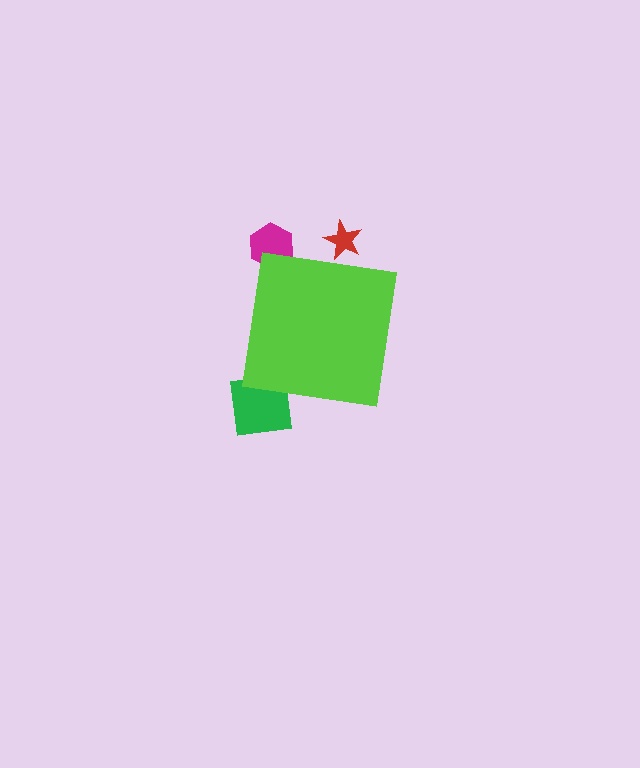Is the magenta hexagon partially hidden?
Yes, the magenta hexagon is partially hidden behind the lime square.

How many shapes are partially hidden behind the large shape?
3 shapes are partially hidden.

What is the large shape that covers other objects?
A lime square.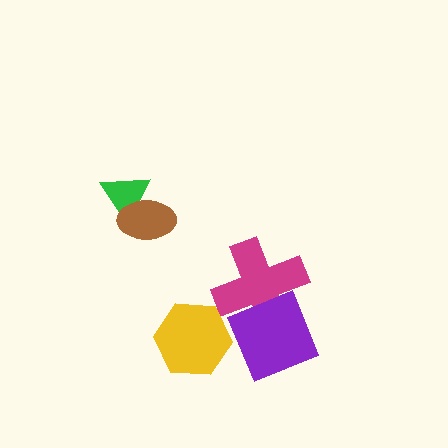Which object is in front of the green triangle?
The brown ellipse is in front of the green triangle.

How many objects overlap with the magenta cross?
1 object overlaps with the magenta cross.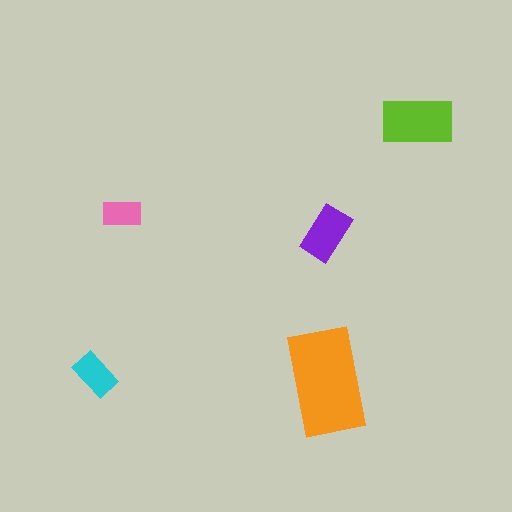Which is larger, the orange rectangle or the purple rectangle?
The orange one.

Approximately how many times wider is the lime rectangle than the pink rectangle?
About 2 times wider.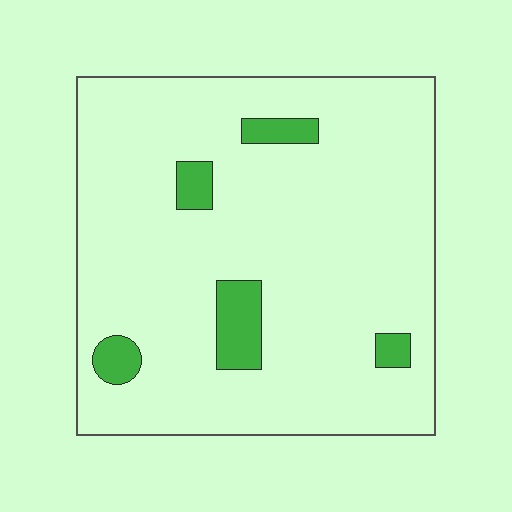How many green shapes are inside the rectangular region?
5.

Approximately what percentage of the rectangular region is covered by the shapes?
Approximately 10%.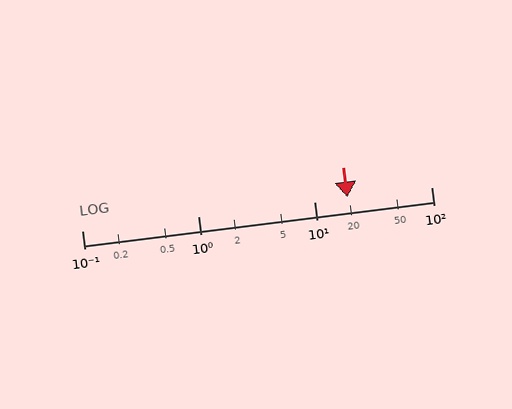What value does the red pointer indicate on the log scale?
The pointer indicates approximately 19.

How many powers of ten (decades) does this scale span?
The scale spans 3 decades, from 0.1 to 100.